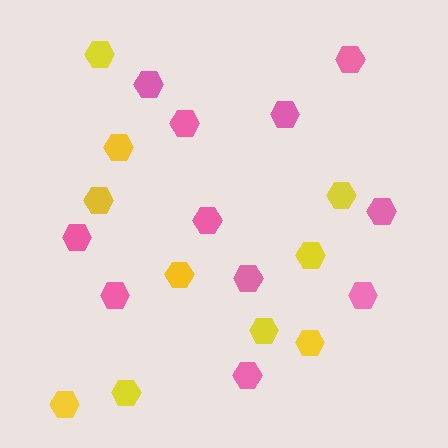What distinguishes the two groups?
There are 2 groups: one group of pink hexagons (11) and one group of yellow hexagons (10).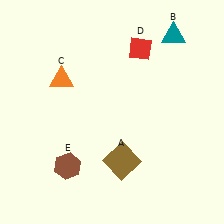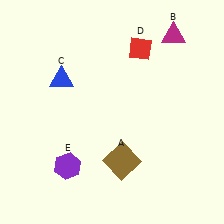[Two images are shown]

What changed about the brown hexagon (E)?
In Image 1, E is brown. In Image 2, it changed to purple.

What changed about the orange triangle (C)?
In Image 1, C is orange. In Image 2, it changed to blue.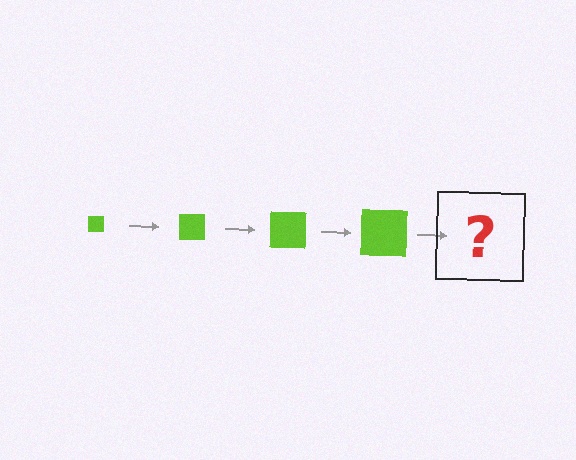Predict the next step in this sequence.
The next step is a lime square, larger than the previous one.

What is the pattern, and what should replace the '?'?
The pattern is that the square gets progressively larger each step. The '?' should be a lime square, larger than the previous one.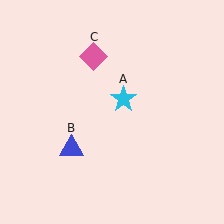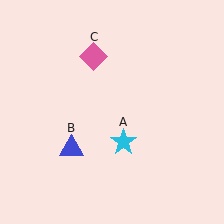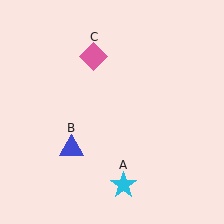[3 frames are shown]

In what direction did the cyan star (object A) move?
The cyan star (object A) moved down.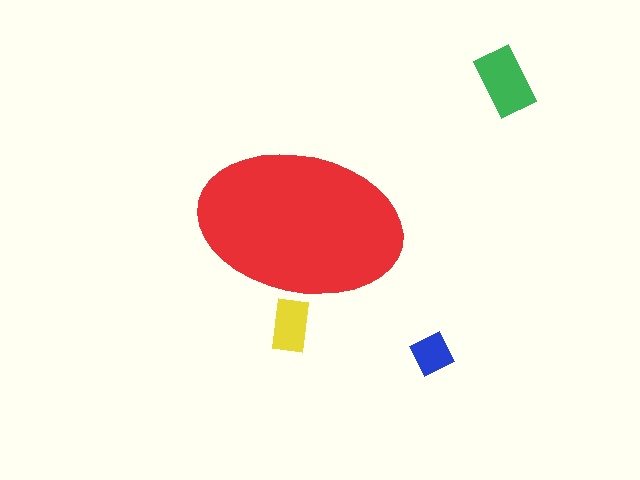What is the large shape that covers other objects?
A red ellipse.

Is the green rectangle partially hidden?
No, the green rectangle is fully visible.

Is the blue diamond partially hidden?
No, the blue diamond is fully visible.